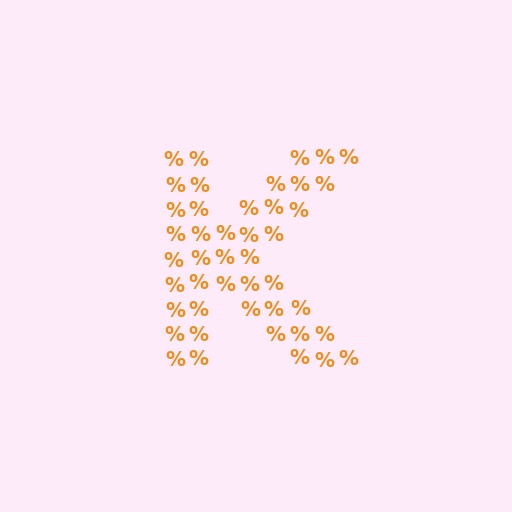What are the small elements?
The small elements are percent signs.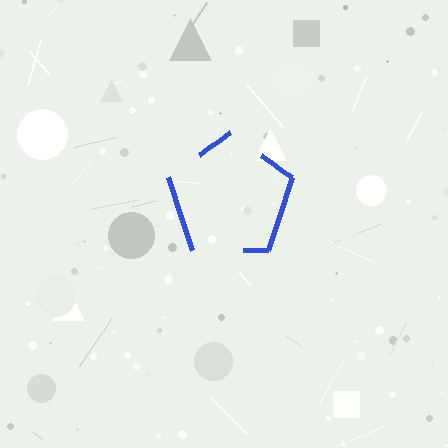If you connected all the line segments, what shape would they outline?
They would outline a pentagon.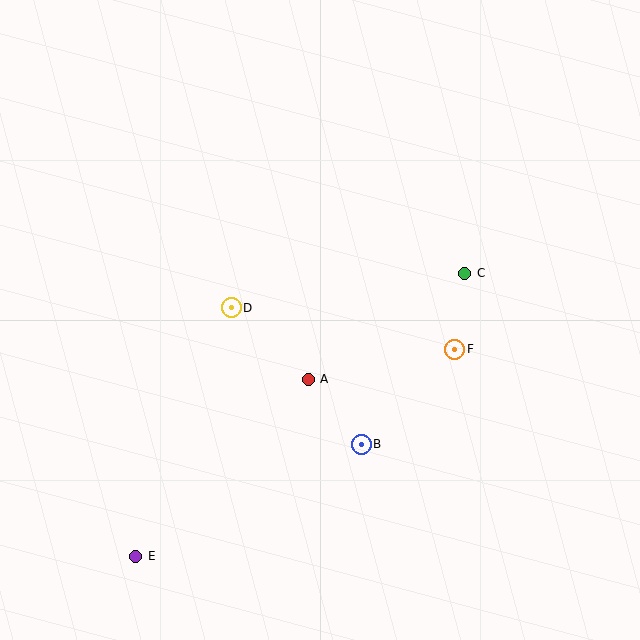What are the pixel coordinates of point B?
Point B is at (361, 444).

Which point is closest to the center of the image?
Point A at (308, 379) is closest to the center.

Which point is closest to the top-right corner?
Point C is closest to the top-right corner.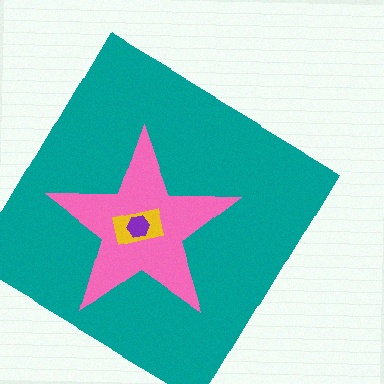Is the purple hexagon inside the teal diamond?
Yes.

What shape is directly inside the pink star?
The yellow rectangle.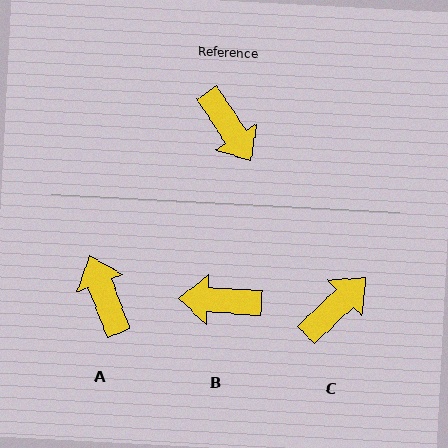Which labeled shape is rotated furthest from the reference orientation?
A, about 168 degrees away.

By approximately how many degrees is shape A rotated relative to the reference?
Approximately 168 degrees counter-clockwise.